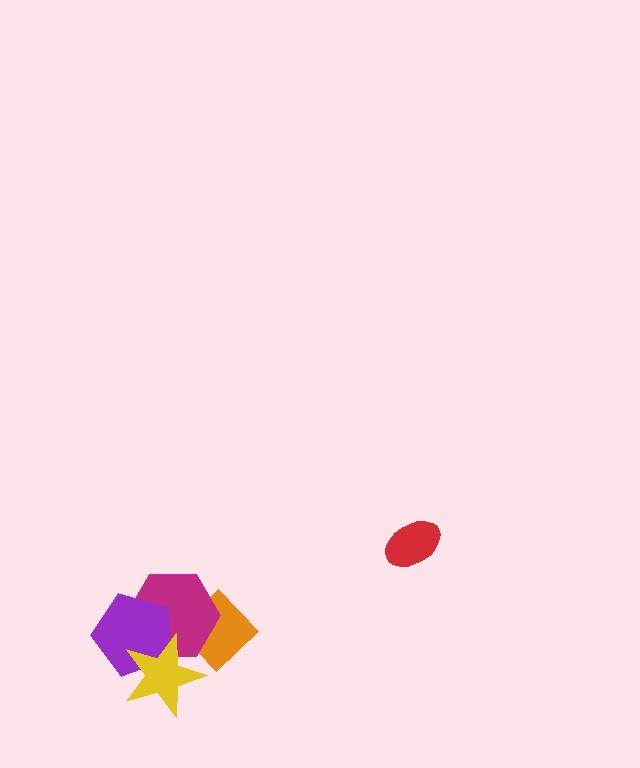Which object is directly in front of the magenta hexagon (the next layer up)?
The purple pentagon is directly in front of the magenta hexagon.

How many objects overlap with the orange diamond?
2 objects overlap with the orange diamond.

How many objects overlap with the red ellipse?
0 objects overlap with the red ellipse.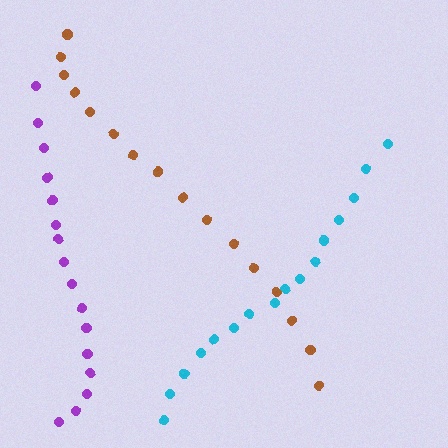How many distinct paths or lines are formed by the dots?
There are 3 distinct paths.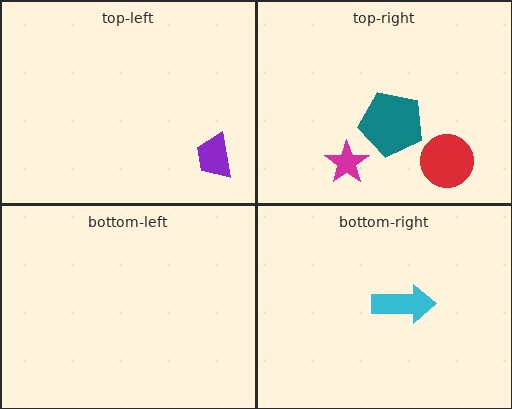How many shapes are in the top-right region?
3.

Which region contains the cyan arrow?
The bottom-right region.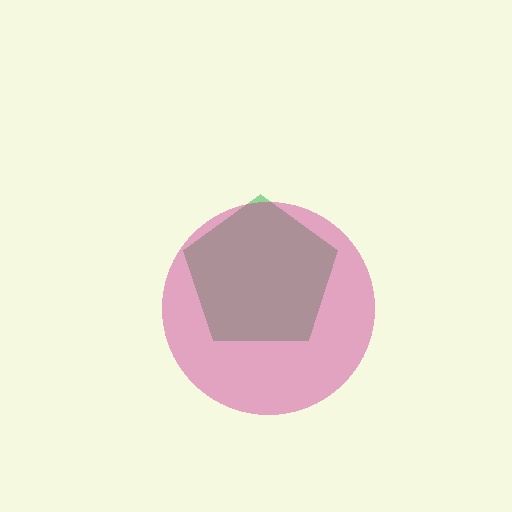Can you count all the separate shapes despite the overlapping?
Yes, there are 2 separate shapes.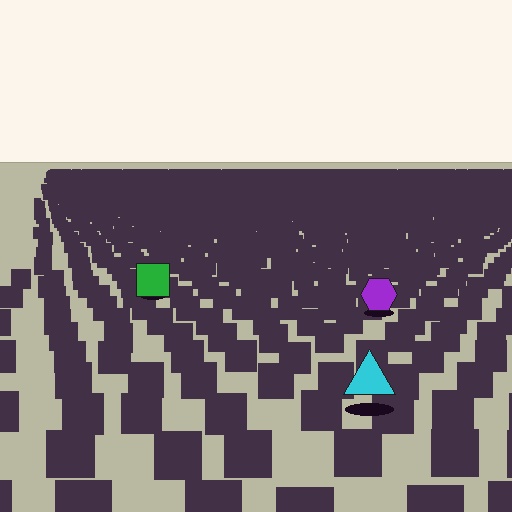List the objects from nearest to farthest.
From nearest to farthest: the cyan triangle, the purple hexagon, the green square.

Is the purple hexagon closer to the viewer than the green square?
Yes. The purple hexagon is closer — you can tell from the texture gradient: the ground texture is coarser near it.